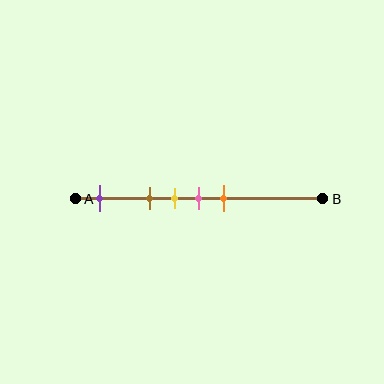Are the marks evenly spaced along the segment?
No, the marks are not evenly spaced.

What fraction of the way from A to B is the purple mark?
The purple mark is approximately 10% (0.1) of the way from A to B.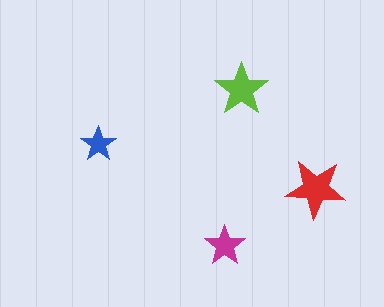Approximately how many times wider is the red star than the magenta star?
About 1.5 times wider.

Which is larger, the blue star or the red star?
The red one.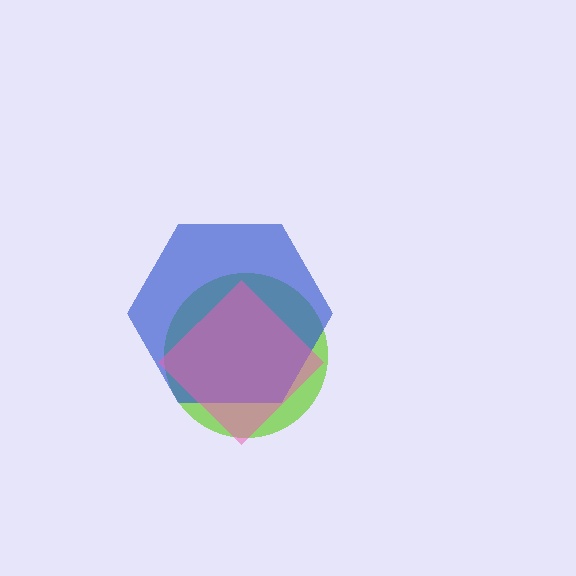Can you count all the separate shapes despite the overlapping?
Yes, there are 3 separate shapes.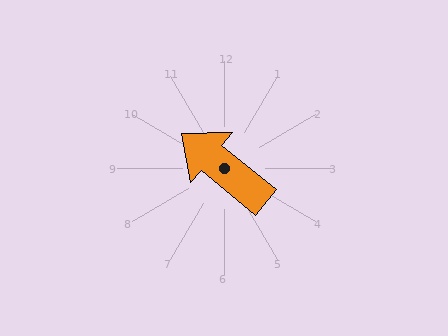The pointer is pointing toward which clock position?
Roughly 10 o'clock.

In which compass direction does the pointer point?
Northwest.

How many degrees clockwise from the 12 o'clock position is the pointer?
Approximately 309 degrees.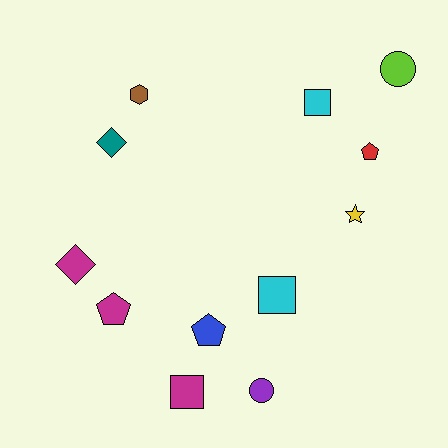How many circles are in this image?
There are 2 circles.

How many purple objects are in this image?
There is 1 purple object.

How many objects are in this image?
There are 12 objects.